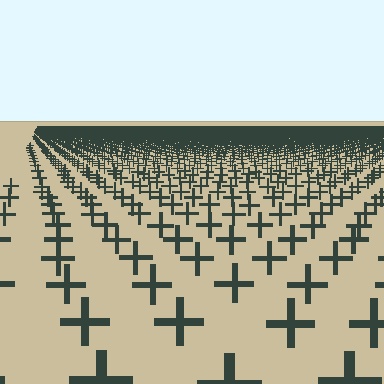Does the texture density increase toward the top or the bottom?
Density increases toward the top.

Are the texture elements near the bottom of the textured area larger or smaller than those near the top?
Larger. Near the bottom, elements are closer to the viewer and appear at a bigger on-screen size.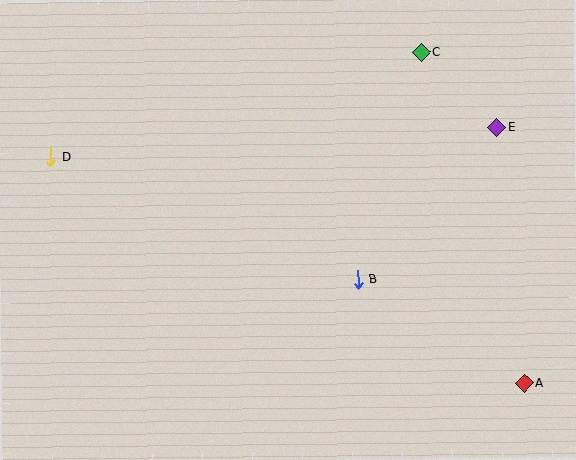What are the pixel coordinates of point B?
Point B is at (358, 279).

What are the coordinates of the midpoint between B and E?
The midpoint between B and E is at (427, 203).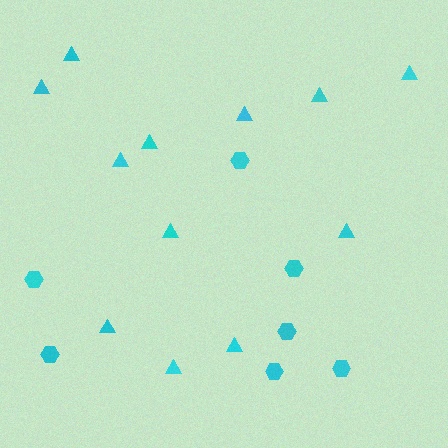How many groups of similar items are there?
There are 2 groups: one group of hexagons (7) and one group of triangles (12).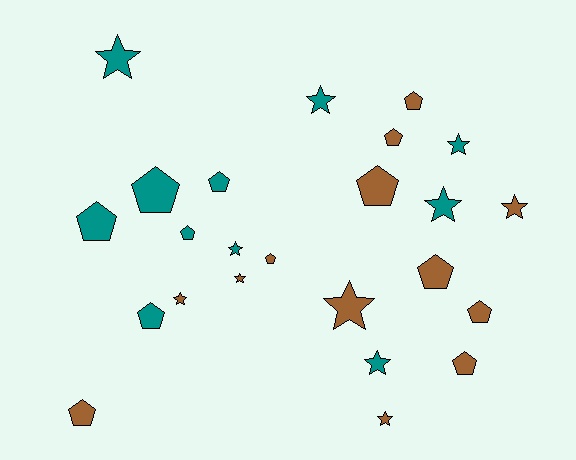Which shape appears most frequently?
Pentagon, with 13 objects.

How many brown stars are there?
There are 5 brown stars.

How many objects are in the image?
There are 24 objects.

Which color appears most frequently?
Brown, with 13 objects.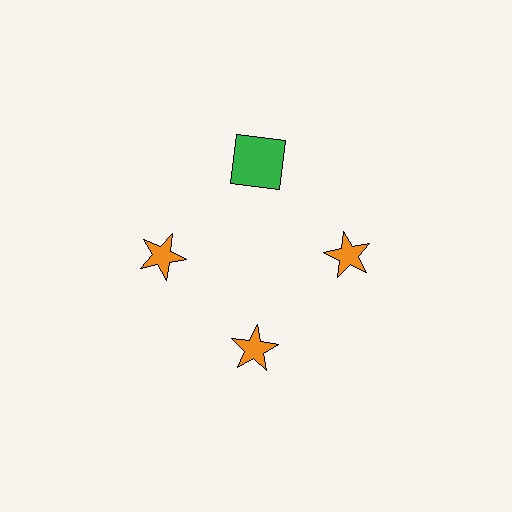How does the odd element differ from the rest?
It differs in both color (green instead of orange) and shape (square instead of star).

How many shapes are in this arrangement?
There are 4 shapes arranged in a ring pattern.